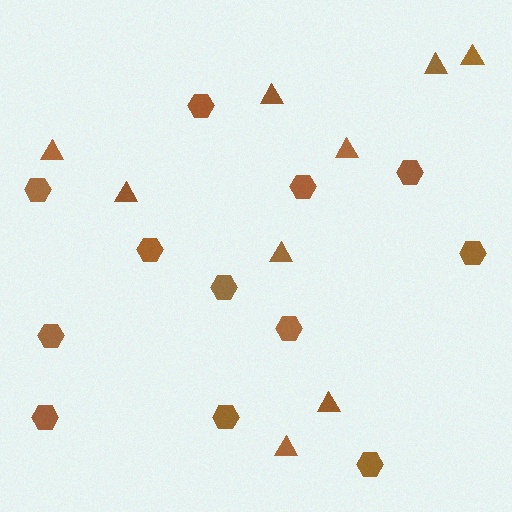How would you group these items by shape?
There are 2 groups: one group of hexagons (12) and one group of triangles (9).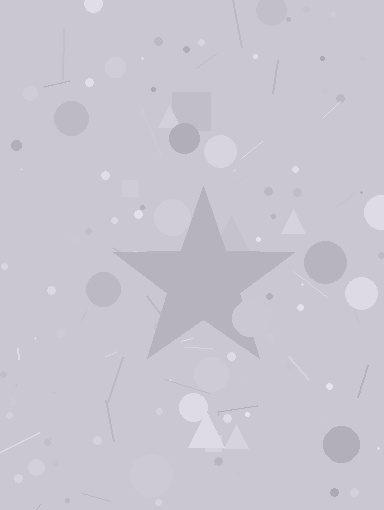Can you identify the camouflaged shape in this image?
The camouflaged shape is a star.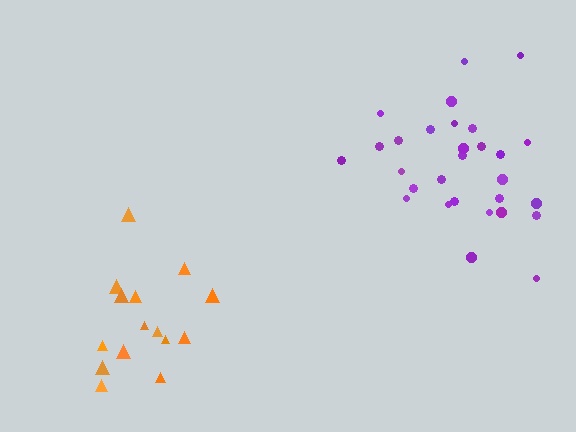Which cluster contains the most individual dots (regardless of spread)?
Purple (29).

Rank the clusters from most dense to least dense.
orange, purple.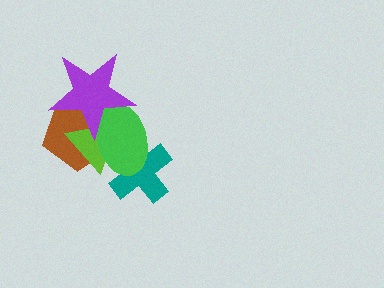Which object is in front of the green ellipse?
The purple star is in front of the green ellipse.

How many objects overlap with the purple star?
3 objects overlap with the purple star.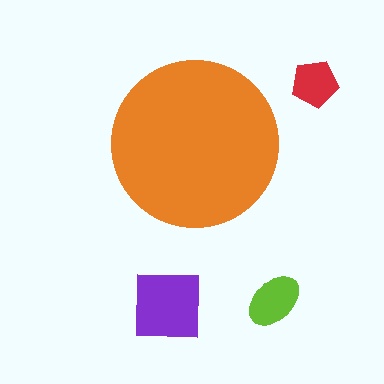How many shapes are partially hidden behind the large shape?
0 shapes are partially hidden.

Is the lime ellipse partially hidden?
No, the lime ellipse is fully visible.